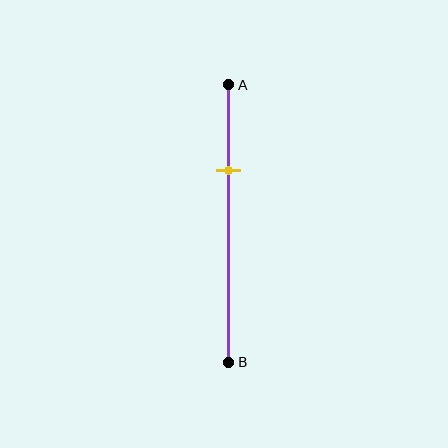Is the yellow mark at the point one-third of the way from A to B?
Yes, the mark is approximately at the one-third point.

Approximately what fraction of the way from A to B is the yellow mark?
The yellow mark is approximately 30% of the way from A to B.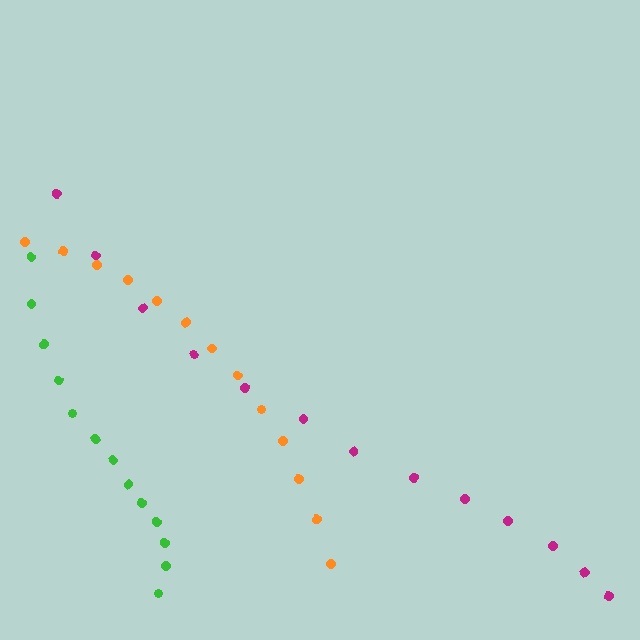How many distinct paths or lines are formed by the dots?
There are 3 distinct paths.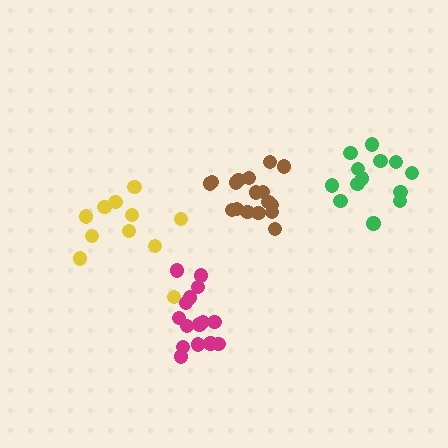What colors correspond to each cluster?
The clusters are colored: green, magenta, brown, yellow.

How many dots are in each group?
Group 1: 13 dots, Group 2: 15 dots, Group 3: 17 dots, Group 4: 11 dots (56 total).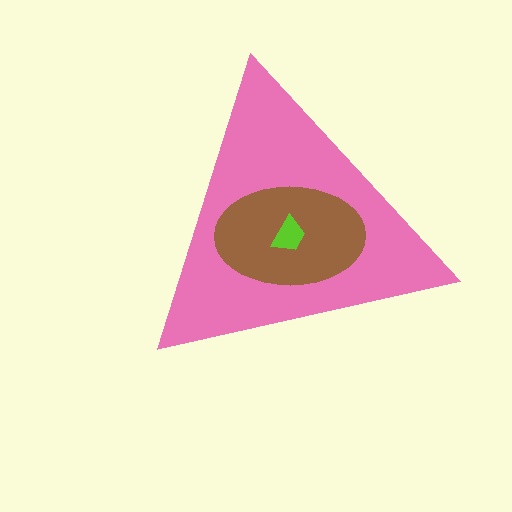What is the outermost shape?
The pink triangle.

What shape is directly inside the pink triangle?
The brown ellipse.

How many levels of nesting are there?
3.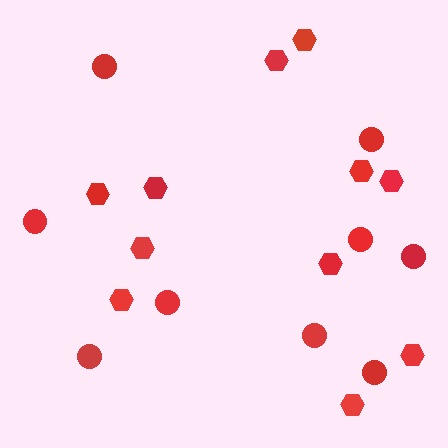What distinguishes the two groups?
There are 2 groups: one group of hexagons (11) and one group of circles (9).